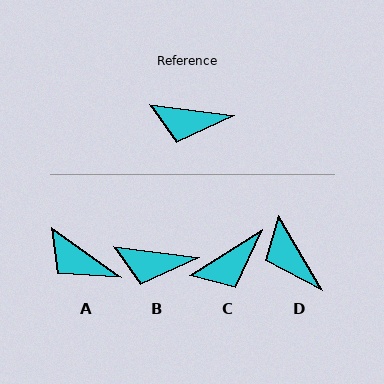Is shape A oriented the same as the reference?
No, it is off by about 28 degrees.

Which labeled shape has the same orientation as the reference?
B.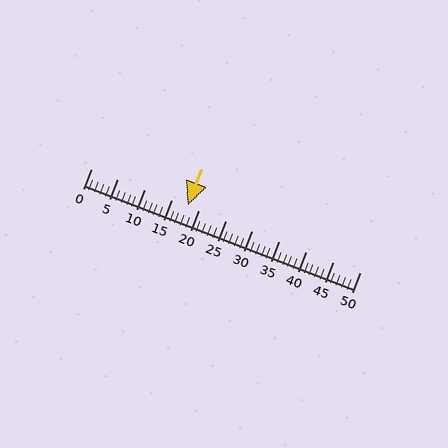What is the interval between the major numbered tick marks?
The major tick marks are spaced 5 units apart.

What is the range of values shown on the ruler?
The ruler shows values from 0 to 50.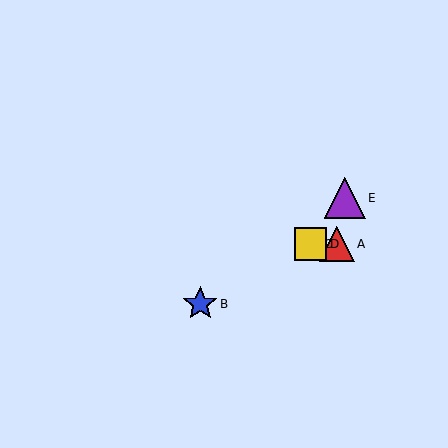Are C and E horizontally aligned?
No, C is at y≈244 and E is at y≈198.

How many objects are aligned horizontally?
3 objects (A, C, D) are aligned horizontally.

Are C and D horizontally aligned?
Yes, both are at y≈244.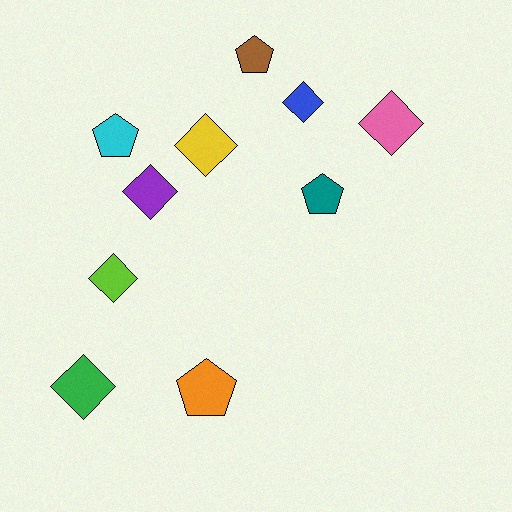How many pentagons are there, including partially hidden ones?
There are 4 pentagons.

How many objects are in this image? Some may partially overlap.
There are 10 objects.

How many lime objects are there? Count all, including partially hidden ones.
There is 1 lime object.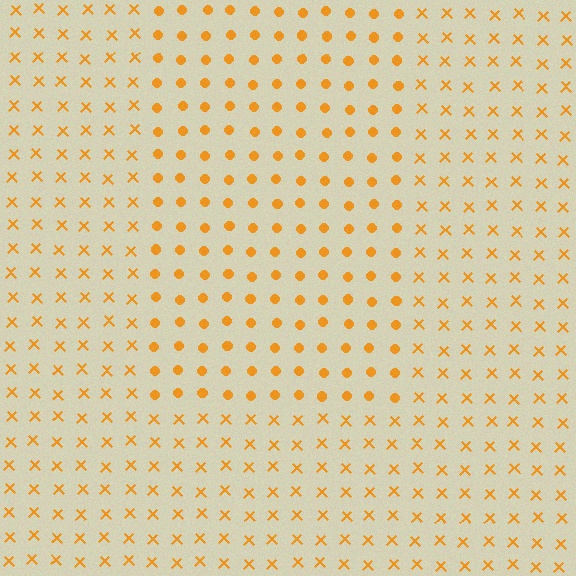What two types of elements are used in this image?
The image uses circles inside the rectangle region and X marks outside it.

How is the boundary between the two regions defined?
The boundary is defined by a change in element shape: circles inside vs. X marks outside. All elements share the same color and spacing.